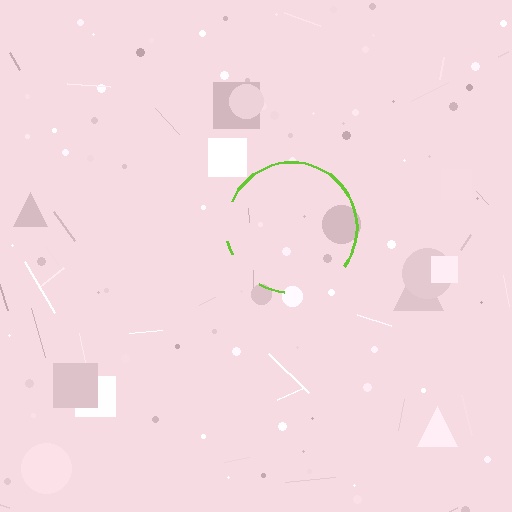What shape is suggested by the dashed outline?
The dashed outline suggests a circle.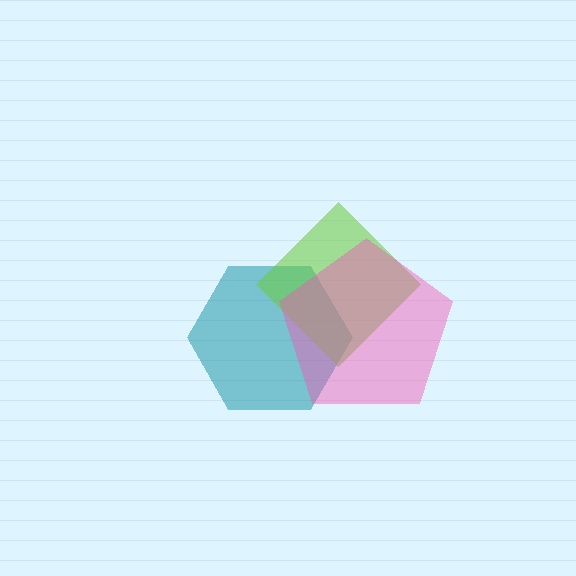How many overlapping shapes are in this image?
There are 3 overlapping shapes in the image.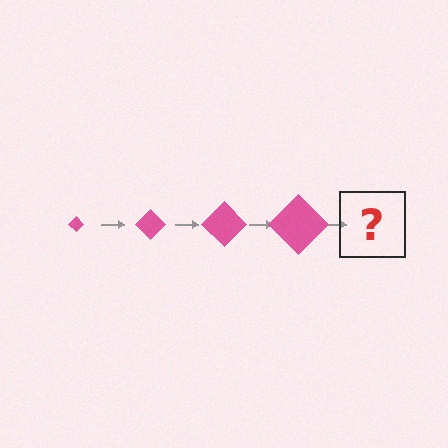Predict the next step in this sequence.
The next step is a pink diamond, larger than the previous one.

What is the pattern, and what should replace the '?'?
The pattern is that the diamond gets progressively larger each step. The '?' should be a pink diamond, larger than the previous one.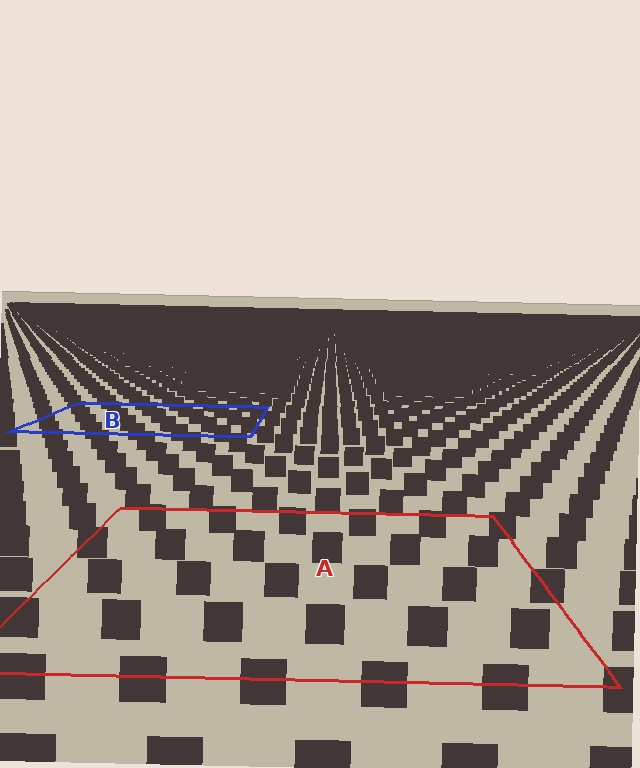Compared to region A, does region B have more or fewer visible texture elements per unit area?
Region B has more texture elements per unit area — they are packed more densely because it is farther away.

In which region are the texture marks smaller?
The texture marks are smaller in region B, because it is farther away.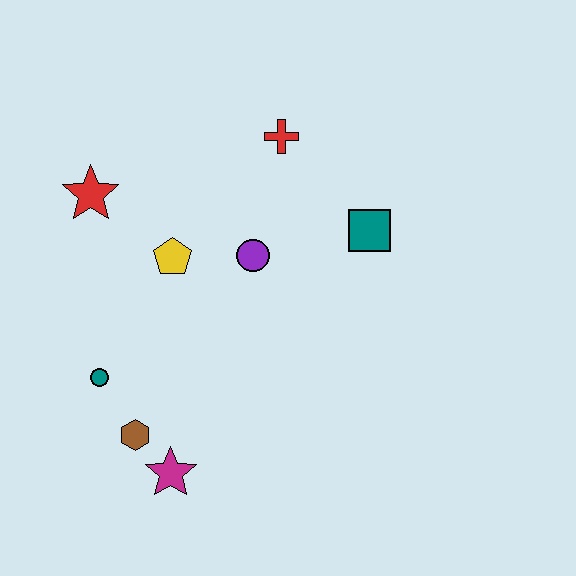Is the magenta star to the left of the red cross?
Yes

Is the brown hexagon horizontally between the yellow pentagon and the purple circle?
No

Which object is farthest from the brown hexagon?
The red cross is farthest from the brown hexagon.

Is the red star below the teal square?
No